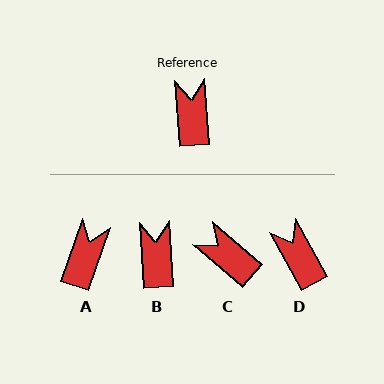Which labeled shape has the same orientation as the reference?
B.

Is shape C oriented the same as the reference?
No, it is off by about 45 degrees.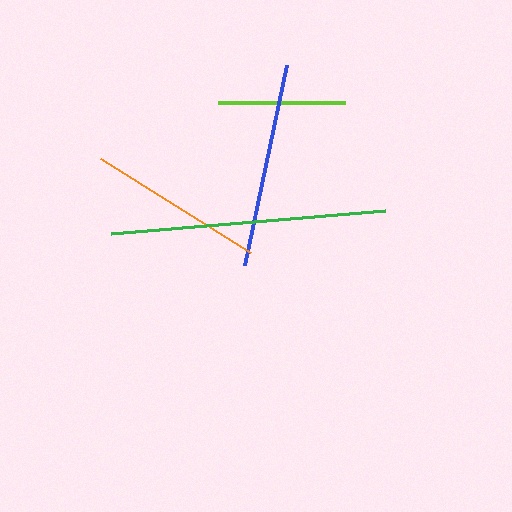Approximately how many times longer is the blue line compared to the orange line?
The blue line is approximately 1.2 times the length of the orange line.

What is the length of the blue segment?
The blue segment is approximately 204 pixels long.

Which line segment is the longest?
The green line is the longest at approximately 275 pixels.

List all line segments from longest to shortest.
From longest to shortest: green, blue, orange, lime.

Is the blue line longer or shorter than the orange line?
The blue line is longer than the orange line.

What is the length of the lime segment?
The lime segment is approximately 128 pixels long.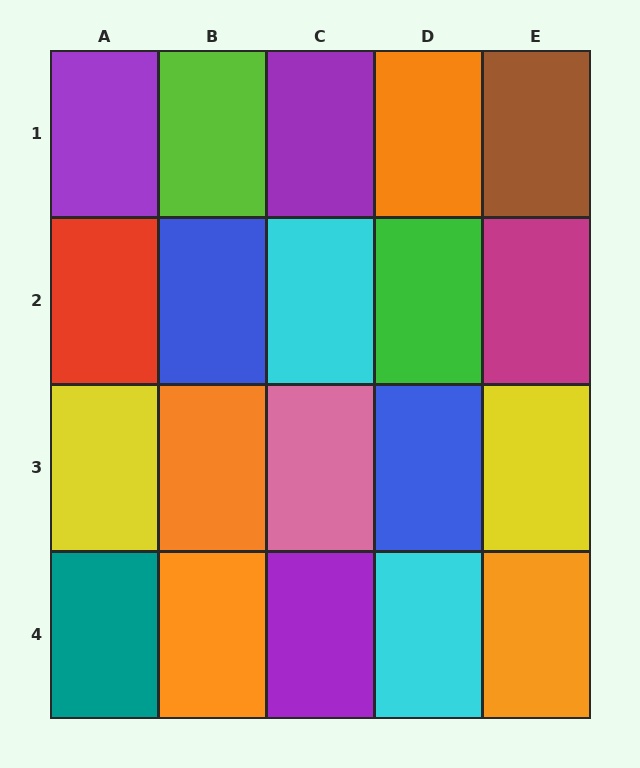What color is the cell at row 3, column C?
Pink.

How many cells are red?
1 cell is red.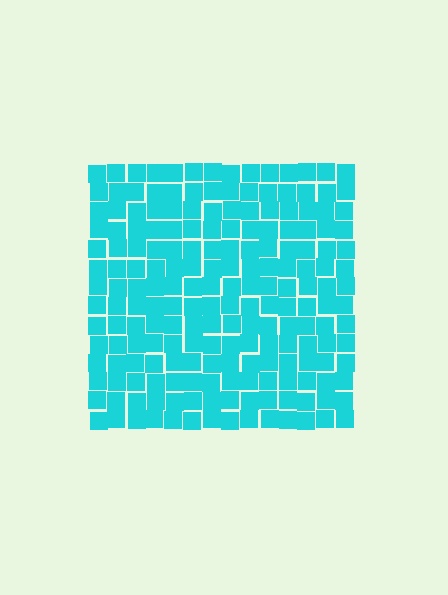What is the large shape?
The large shape is a square.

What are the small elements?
The small elements are squares.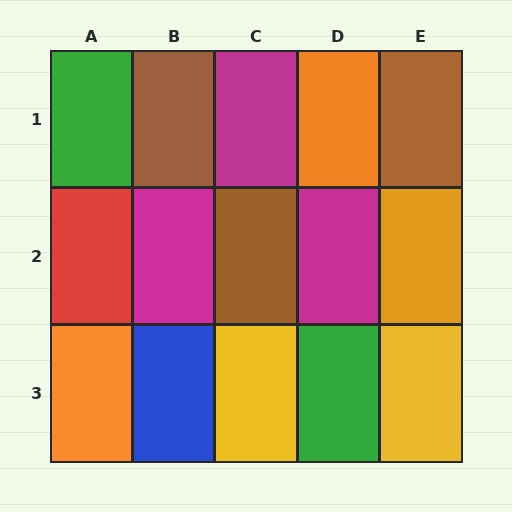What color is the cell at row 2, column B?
Magenta.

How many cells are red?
1 cell is red.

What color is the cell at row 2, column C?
Brown.